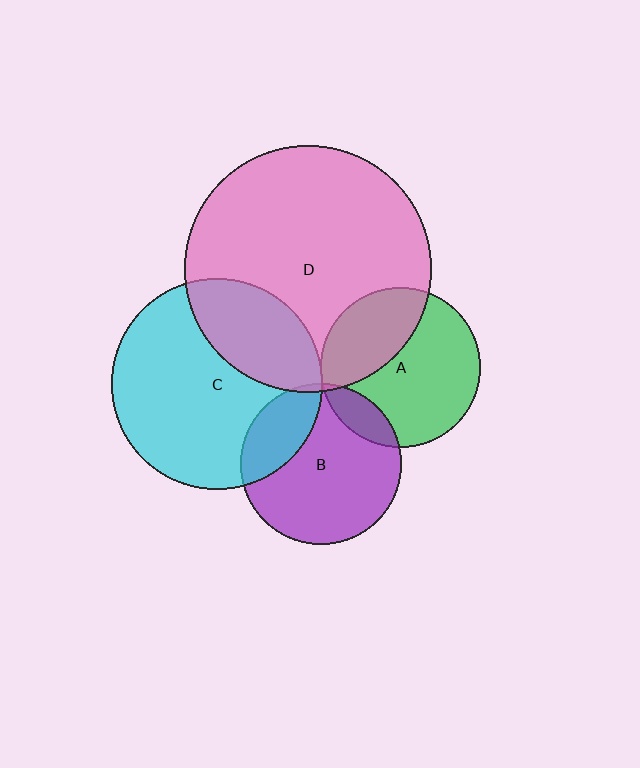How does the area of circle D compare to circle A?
Approximately 2.4 times.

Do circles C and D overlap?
Yes.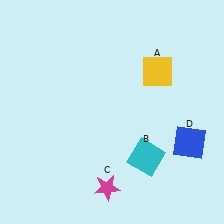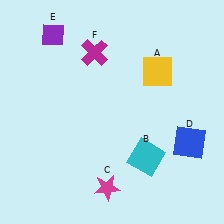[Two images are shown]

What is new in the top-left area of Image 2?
A magenta cross (F) was added in the top-left area of Image 2.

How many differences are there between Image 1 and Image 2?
There are 2 differences between the two images.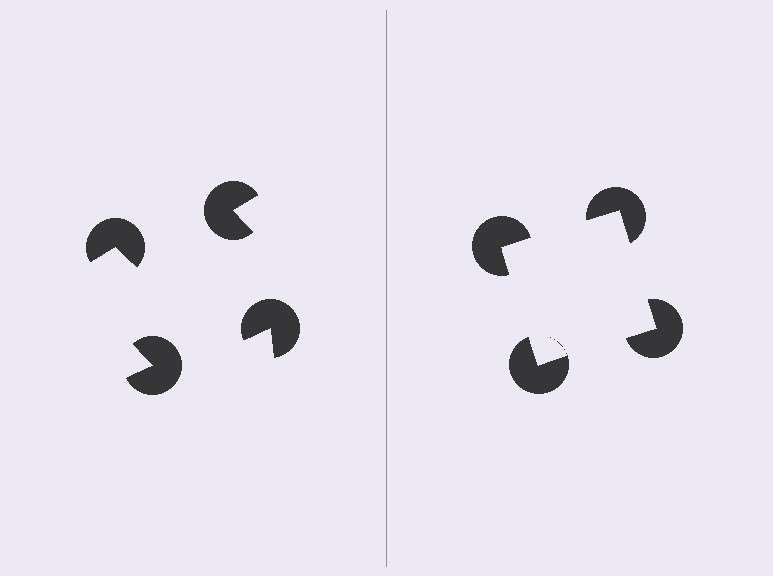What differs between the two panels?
The pac-man discs are positioned identically on both sides; only the wedge orientations differ. On the right they align to a square; on the left they are misaligned.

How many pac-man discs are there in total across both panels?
8 — 4 on each side.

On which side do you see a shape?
An illusory square appears on the right side. On the left side the wedge cuts are rotated, so no coherent shape forms.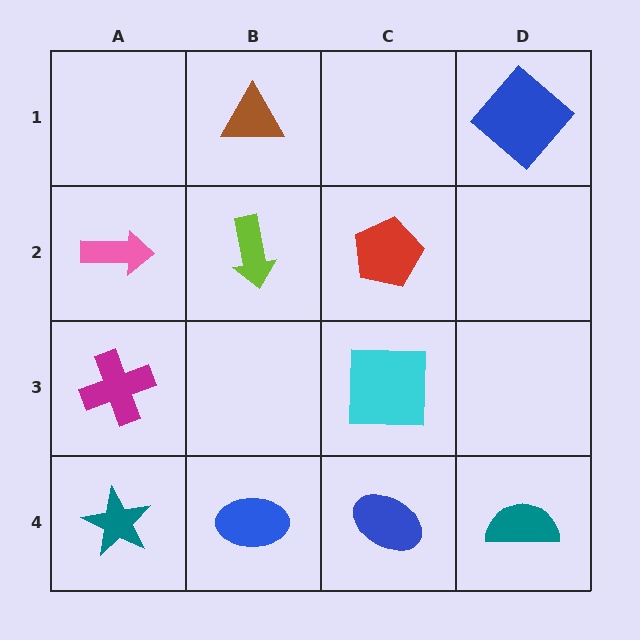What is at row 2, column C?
A red pentagon.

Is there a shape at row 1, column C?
No, that cell is empty.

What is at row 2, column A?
A pink arrow.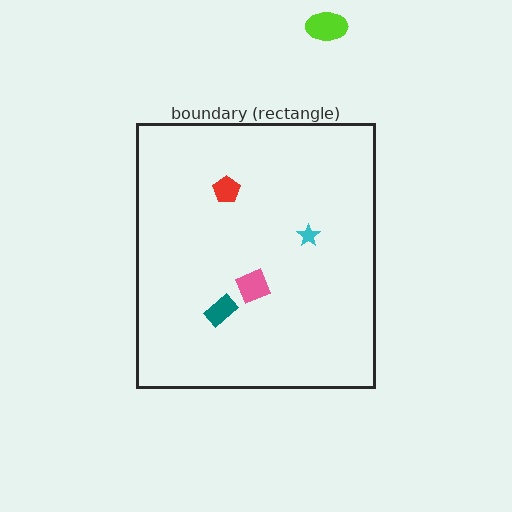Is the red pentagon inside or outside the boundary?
Inside.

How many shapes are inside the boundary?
4 inside, 1 outside.